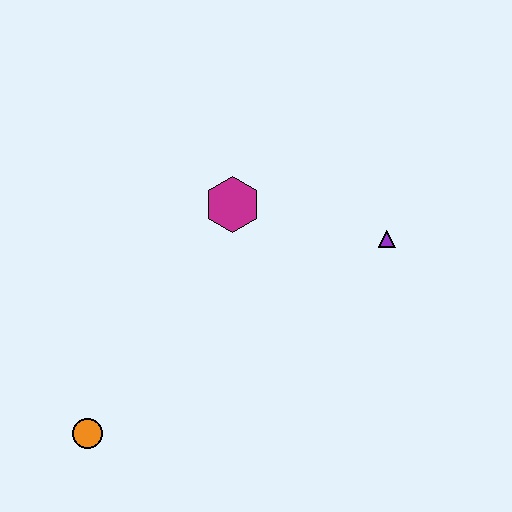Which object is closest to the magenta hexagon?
The purple triangle is closest to the magenta hexagon.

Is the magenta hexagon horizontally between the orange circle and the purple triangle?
Yes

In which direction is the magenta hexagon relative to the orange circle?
The magenta hexagon is above the orange circle.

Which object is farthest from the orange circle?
The purple triangle is farthest from the orange circle.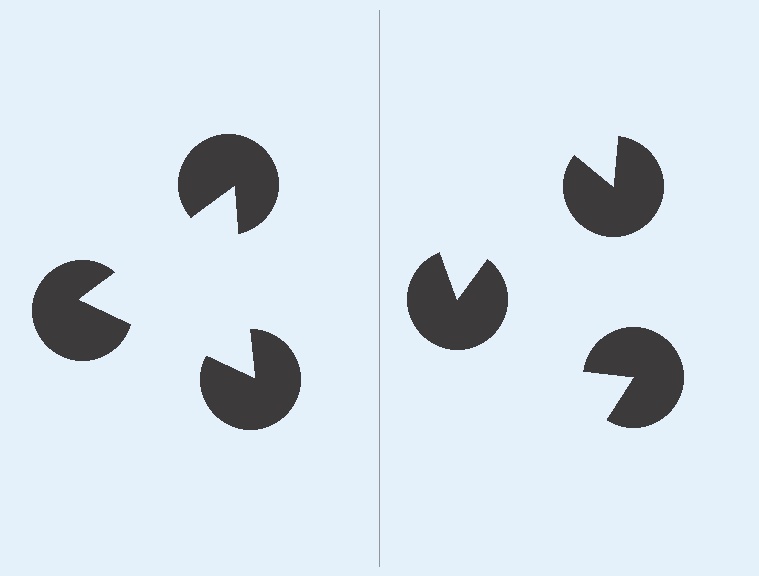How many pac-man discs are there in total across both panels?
6 — 3 on each side.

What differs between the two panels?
The pac-man discs are positioned identically on both sides; only the wedge orientations differ. On the left they align to a triangle; on the right they are misaligned.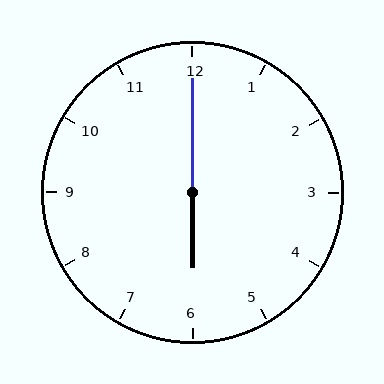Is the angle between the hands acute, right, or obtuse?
It is obtuse.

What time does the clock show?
6:00.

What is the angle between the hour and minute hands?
Approximately 180 degrees.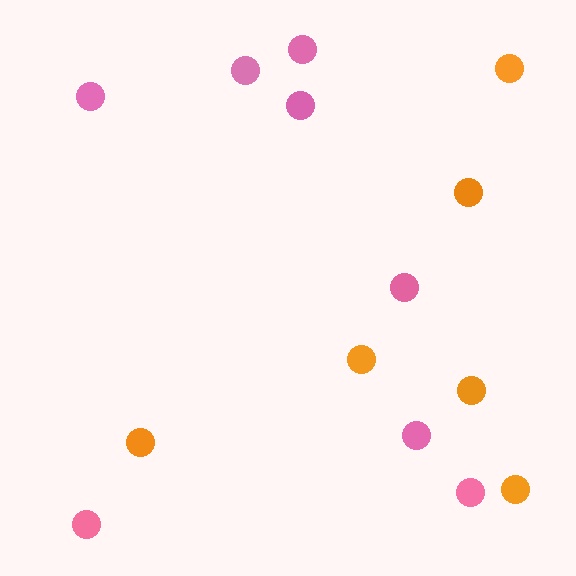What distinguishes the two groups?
There are 2 groups: one group of pink circles (8) and one group of orange circles (6).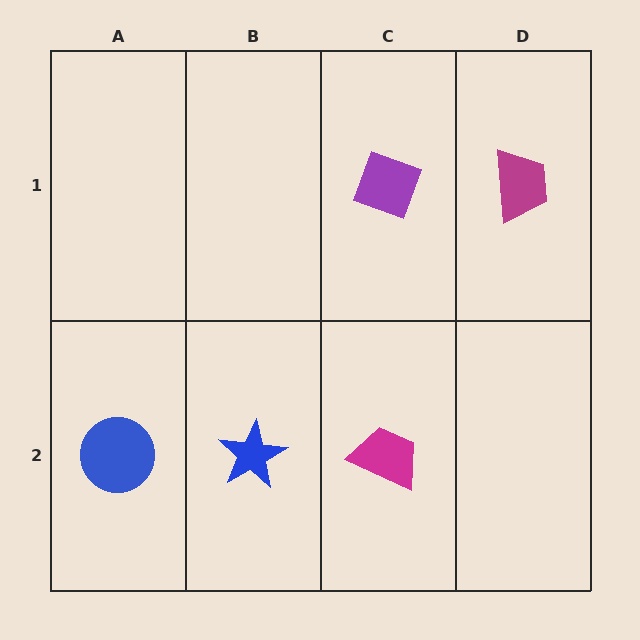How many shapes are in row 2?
3 shapes.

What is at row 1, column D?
A magenta trapezoid.